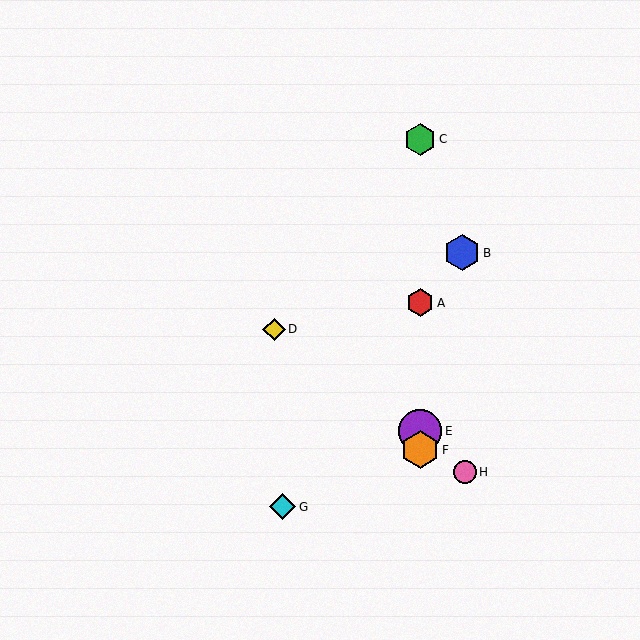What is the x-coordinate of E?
Object E is at x≈420.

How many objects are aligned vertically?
4 objects (A, C, E, F) are aligned vertically.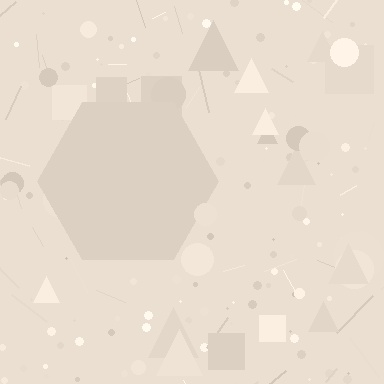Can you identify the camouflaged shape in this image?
The camouflaged shape is a hexagon.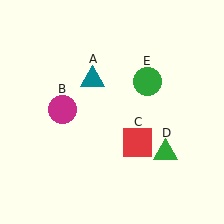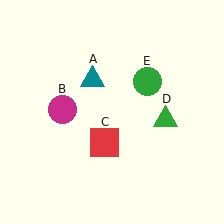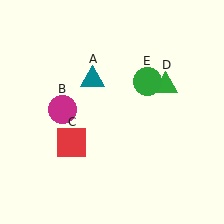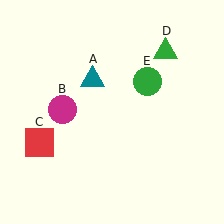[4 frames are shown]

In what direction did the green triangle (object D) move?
The green triangle (object D) moved up.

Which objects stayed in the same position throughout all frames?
Teal triangle (object A) and magenta circle (object B) and green circle (object E) remained stationary.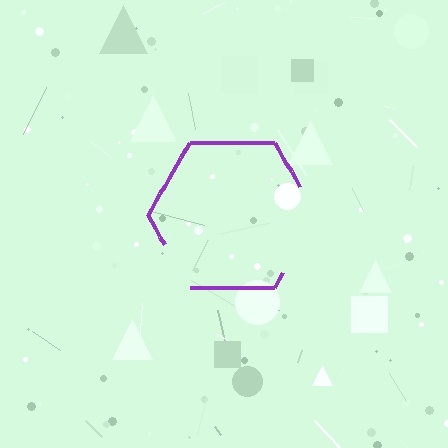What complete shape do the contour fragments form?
The contour fragments form a hexagon.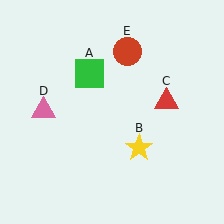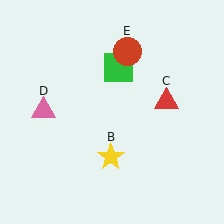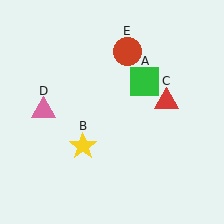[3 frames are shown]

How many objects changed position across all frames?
2 objects changed position: green square (object A), yellow star (object B).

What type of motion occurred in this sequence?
The green square (object A), yellow star (object B) rotated clockwise around the center of the scene.